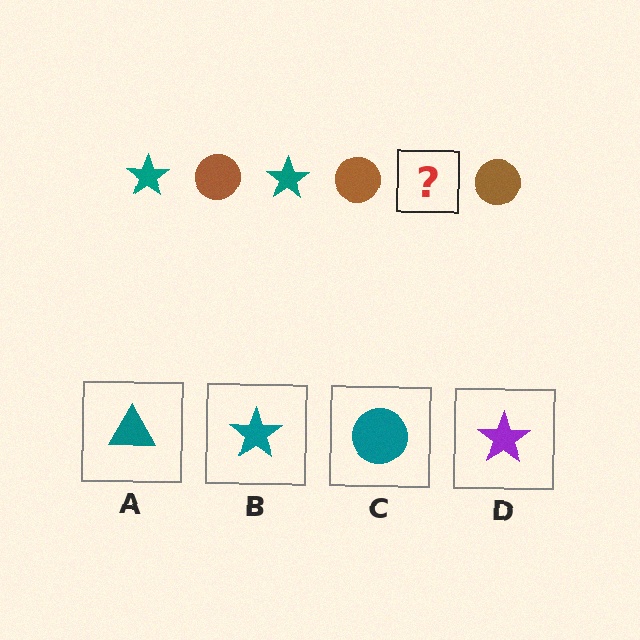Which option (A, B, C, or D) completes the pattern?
B.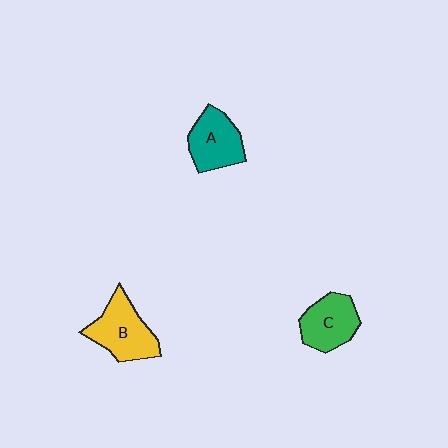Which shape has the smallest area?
Shape C (green).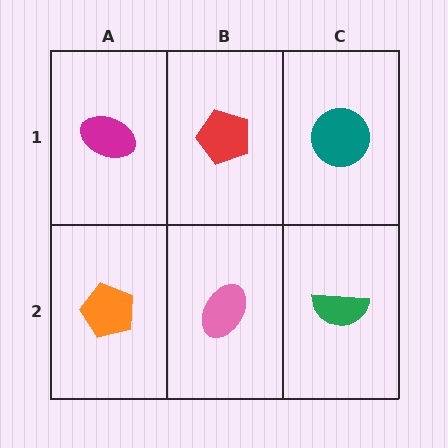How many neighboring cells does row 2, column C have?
2.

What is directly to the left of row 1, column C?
A red pentagon.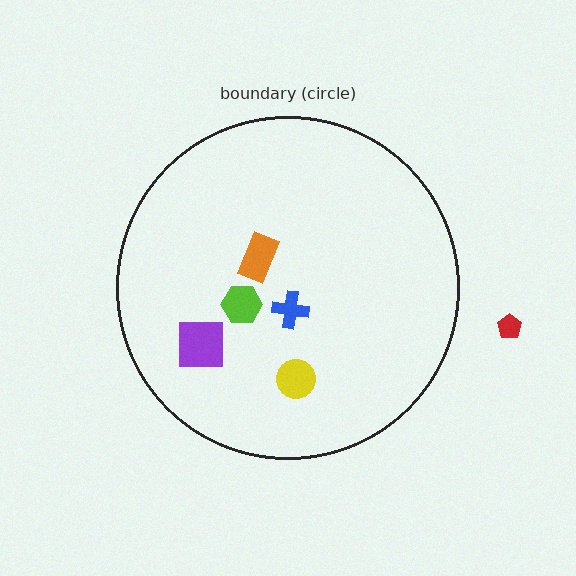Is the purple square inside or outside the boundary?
Inside.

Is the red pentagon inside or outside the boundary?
Outside.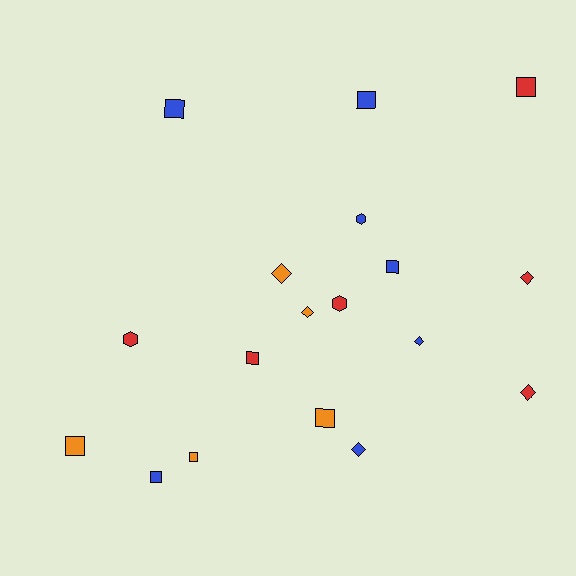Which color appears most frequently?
Blue, with 7 objects.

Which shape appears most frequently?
Square, with 9 objects.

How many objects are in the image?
There are 18 objects.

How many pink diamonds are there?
There are no pink diamonds.